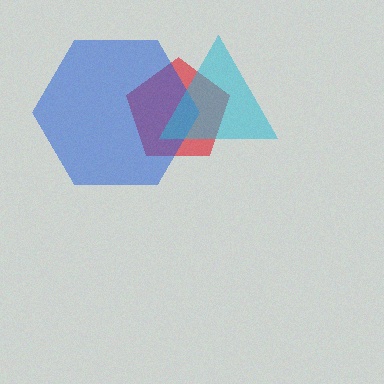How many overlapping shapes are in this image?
There are 3 overlapping shapes in the image.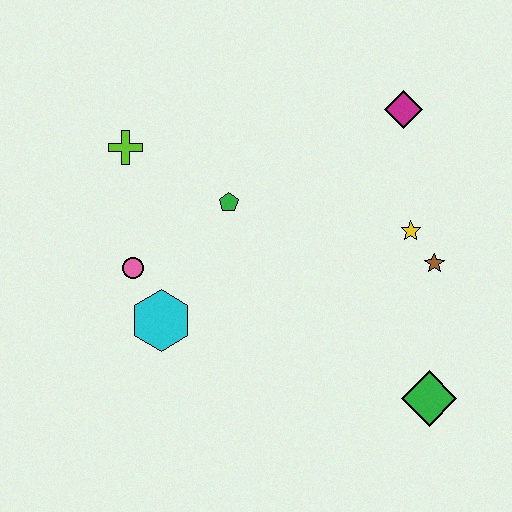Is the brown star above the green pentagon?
No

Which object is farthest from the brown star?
The lime cross is farthest from the brown star.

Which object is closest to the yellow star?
The brown star is closest to the yellow star.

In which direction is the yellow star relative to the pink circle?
The yellow star is to the right of the pink circle.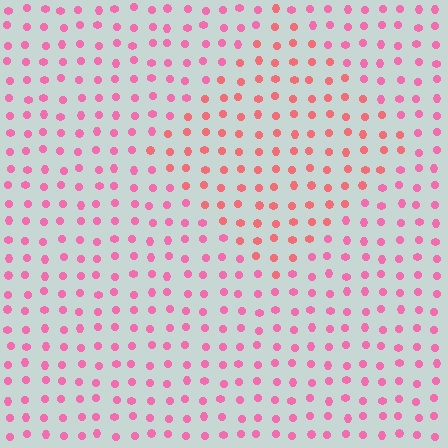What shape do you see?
I see a diamond.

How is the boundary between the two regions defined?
The boundary is defined purely by a slight shift in hue (about 26 degrees). Spacing, size, and orientation are identical on both sides.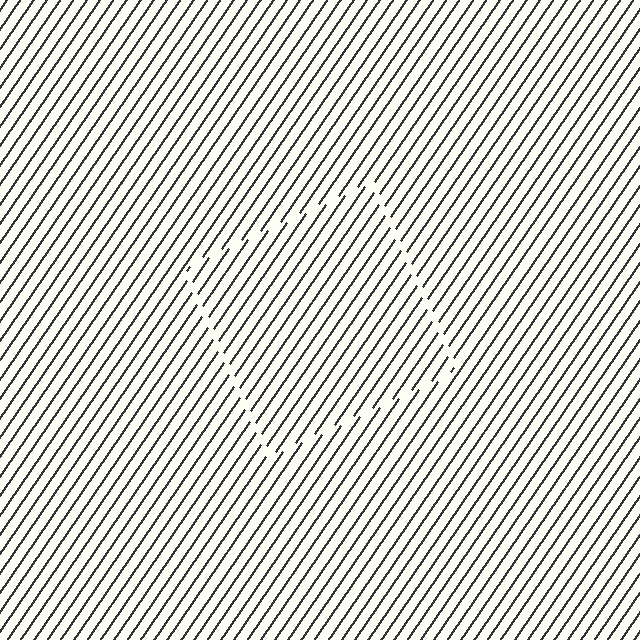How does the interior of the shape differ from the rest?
The interior of the shape contains the same grating, shifted by half a period — the contour is defined by the phase discontinuity where line-ends from the inner and outer gratings abut.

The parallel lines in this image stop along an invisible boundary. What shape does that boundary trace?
An illusory square. The interior of the shape contains the same grating, shifted by half a period — the contour is defined by the phase discontinuity where line-ends from the inner and outer gratings abut.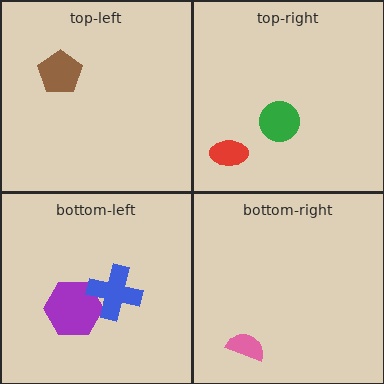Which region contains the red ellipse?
The top-right region.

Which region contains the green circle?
The top-right region.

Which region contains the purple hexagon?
The bottom-left region.